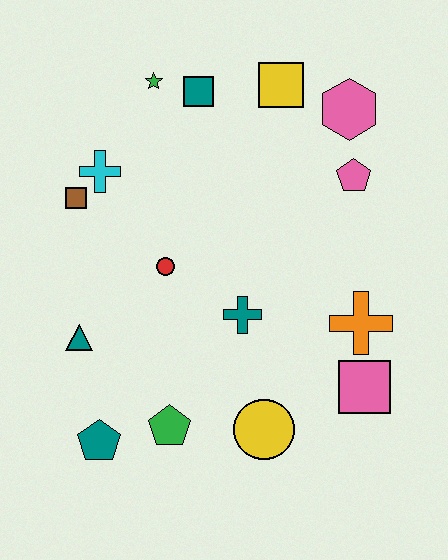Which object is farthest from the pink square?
The green star is farthest from the pink square.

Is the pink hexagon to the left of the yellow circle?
No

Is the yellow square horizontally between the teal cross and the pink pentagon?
Yes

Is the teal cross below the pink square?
No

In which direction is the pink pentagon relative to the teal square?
The pink pentagon is to the right of the teal square.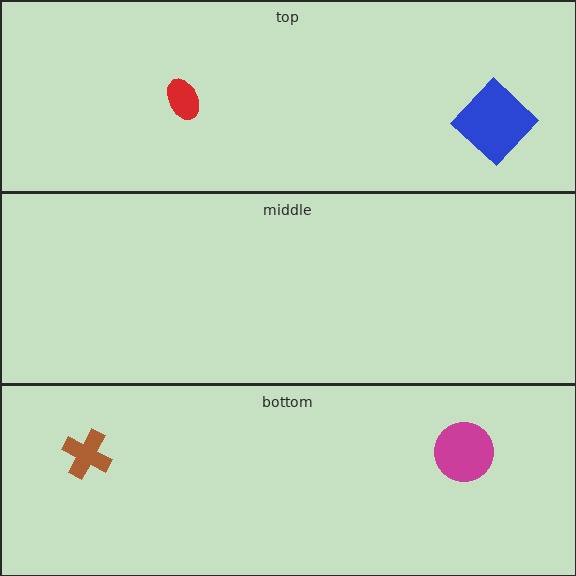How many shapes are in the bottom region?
2.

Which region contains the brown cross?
The bottom region.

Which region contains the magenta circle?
The bottom region.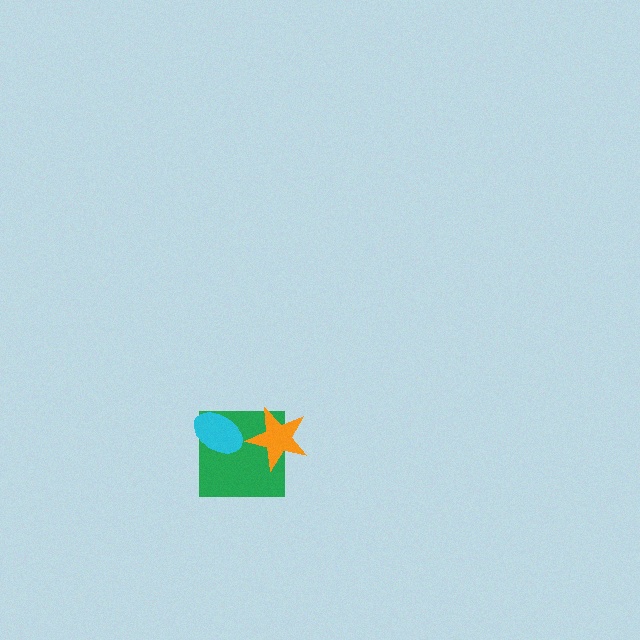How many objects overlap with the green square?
2 objects overlap with the green square.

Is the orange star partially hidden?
No, no other shape covers it.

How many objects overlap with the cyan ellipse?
1 object overlaps with the cyan ellipse.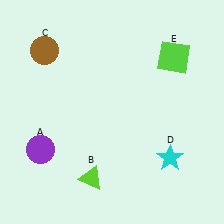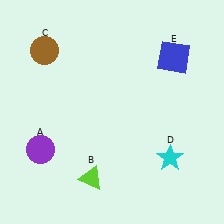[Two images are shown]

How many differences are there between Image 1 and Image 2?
There is 1 difference between the two images.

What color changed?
The square (E) changed from lime in Image 1 to blue in Image 2.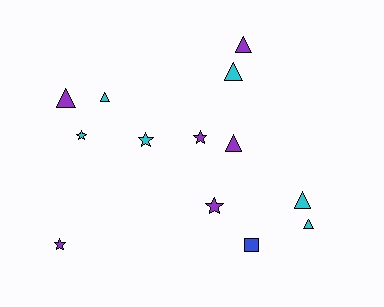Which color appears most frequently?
Purple, with 6 objects.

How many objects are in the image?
There are 13 objects.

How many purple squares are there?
There are no purple squares.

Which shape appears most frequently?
Triangle, with 7 objects.